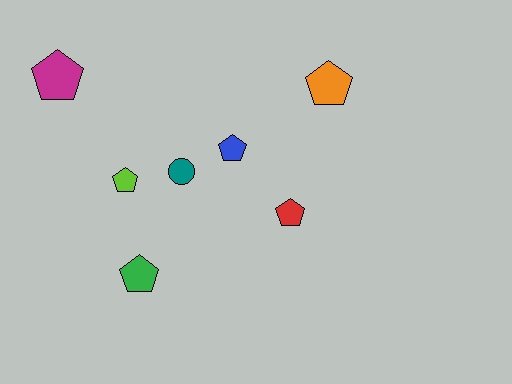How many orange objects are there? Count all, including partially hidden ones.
There is 1 orange object.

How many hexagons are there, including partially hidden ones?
There are no hexagons.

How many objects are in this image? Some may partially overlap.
There are 7 objects.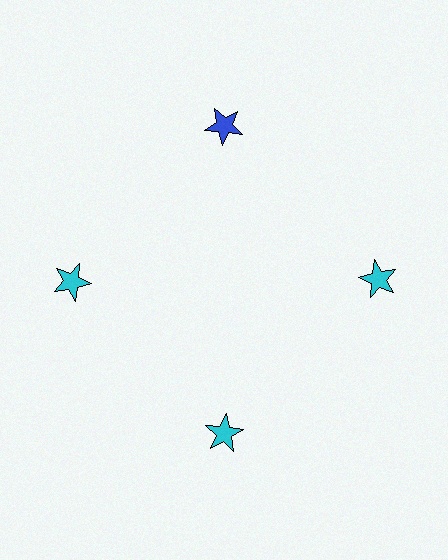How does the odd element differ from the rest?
It has a different color: blue instead of cyan.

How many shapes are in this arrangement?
There are 4 shapes arranged in a ring pattern.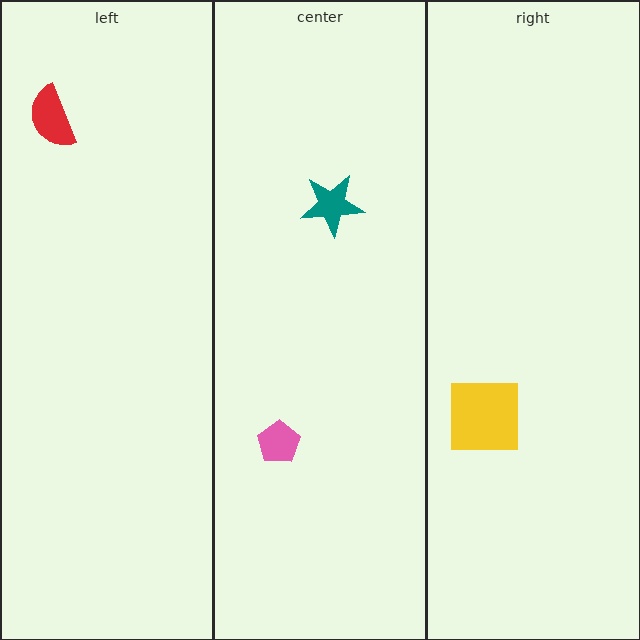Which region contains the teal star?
The center region.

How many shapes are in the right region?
1.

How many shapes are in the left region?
1.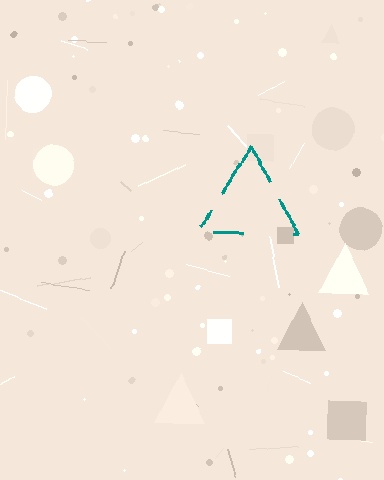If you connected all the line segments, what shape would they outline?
They would outline a triangle.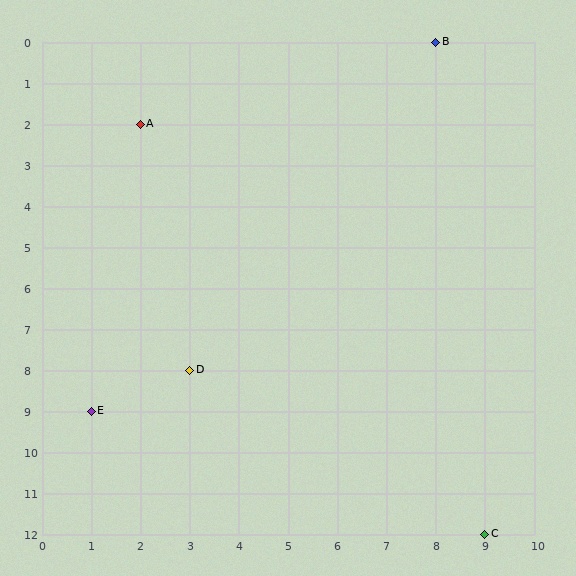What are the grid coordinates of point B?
Point B is at grid coordinates (8, 0).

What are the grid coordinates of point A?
Point A is at grid coordinates (2, 2).